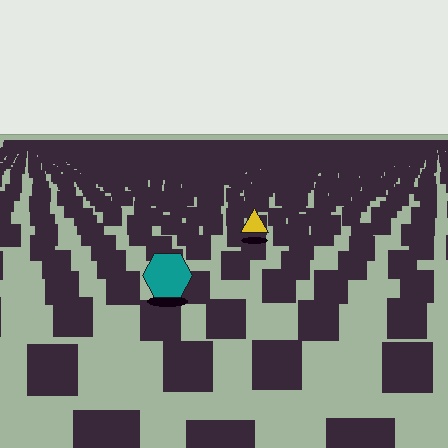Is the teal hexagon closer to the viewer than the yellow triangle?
Yes. The teal hexagon is closer — you can tell from the texture gradient: the ground texture is coarser near it.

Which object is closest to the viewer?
The teal hexagon is closest. The texture marks near it are larger and more spread out.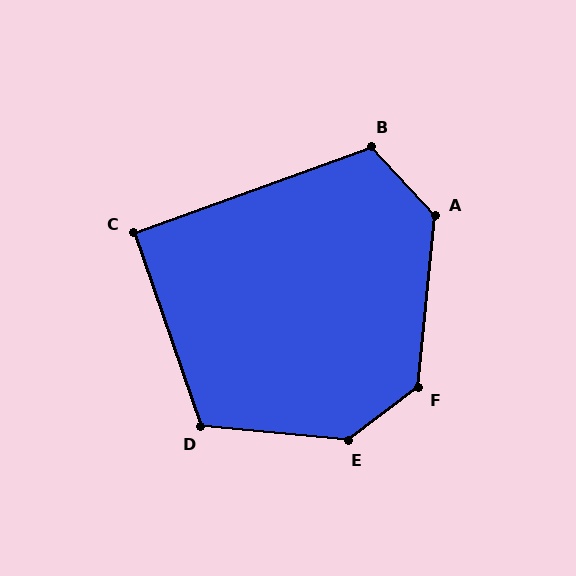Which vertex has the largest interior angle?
E, at approximately 138 degrees.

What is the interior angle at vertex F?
Approximately 133 degrees (obtuse).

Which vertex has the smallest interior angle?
C, at approximately 91 degrees.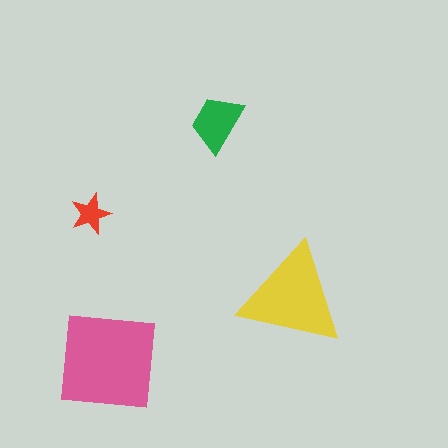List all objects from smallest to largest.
The red star, the green trapezoid, the yellow triangle, the pink square.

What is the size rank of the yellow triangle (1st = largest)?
2nd.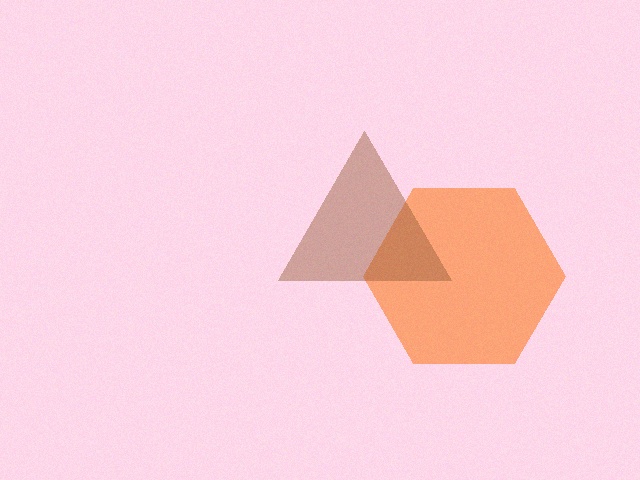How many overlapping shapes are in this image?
There are 2 overlapping shapes in the image.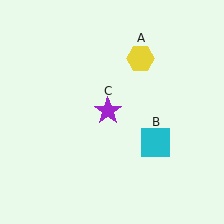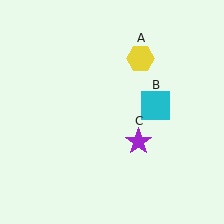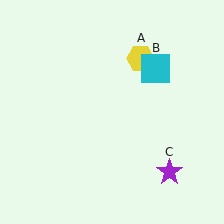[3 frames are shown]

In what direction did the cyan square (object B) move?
The cyan square (object B) moved up.